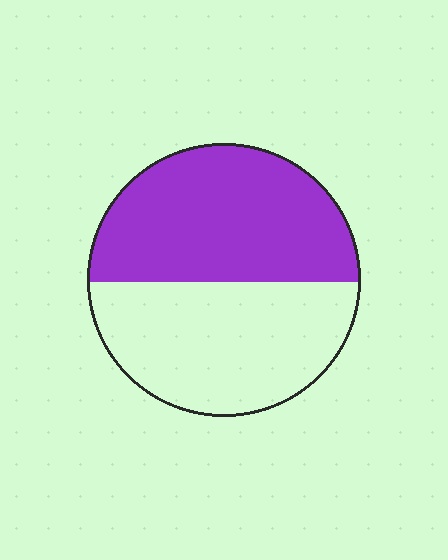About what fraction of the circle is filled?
About one half (1/2).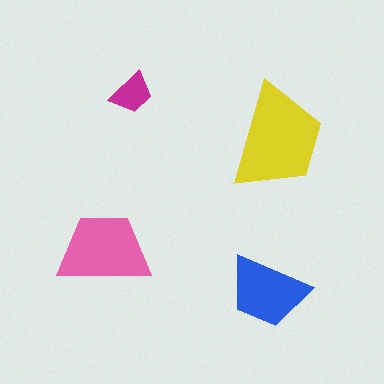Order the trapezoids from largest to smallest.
the yellow one, the pink one, the blue one, the magenta one.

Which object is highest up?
The magenta trapezoid is topmost.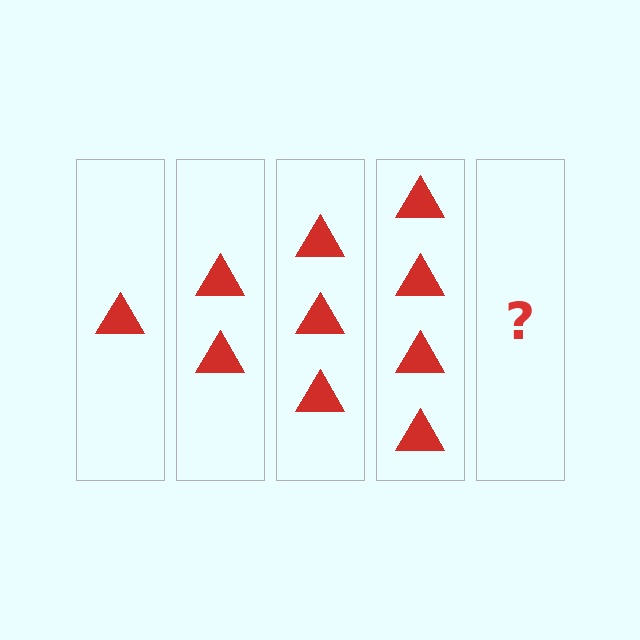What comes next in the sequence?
The next element should be 5 triangles.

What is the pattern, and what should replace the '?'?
The pattern is that each step adds one more triangle. The '?' should be 5 triangles.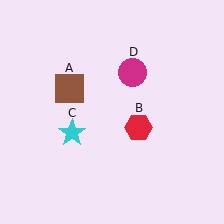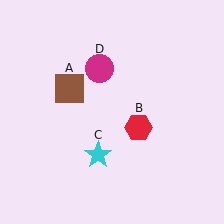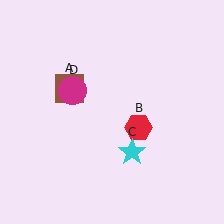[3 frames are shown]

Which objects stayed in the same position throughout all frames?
Brown square (object A) and red hexagon (object B) remained stationary.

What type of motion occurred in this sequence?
The cyan star (object C), magenta circle (object D) rotated counterclockwise around the center of the scene.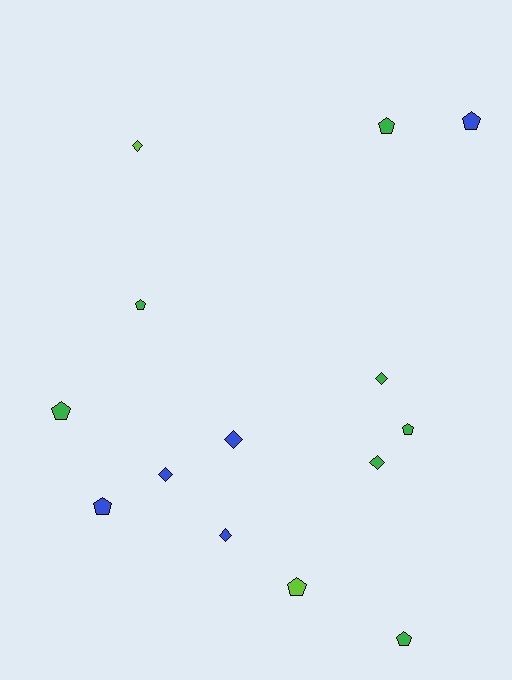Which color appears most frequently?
Green, with 7 objects.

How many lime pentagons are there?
There is 1 lime pentagon.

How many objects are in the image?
There are 14 objects.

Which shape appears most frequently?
Pentagon, with 8 objects.